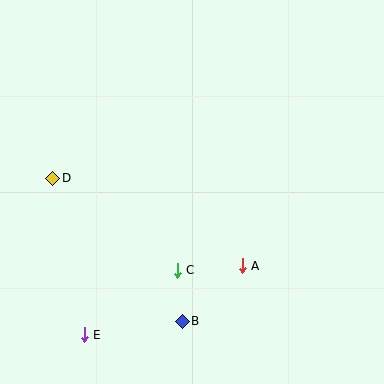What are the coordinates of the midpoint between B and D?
The midpoint between B and D is at (117, 250).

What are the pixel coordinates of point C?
Point C is at (177, 270).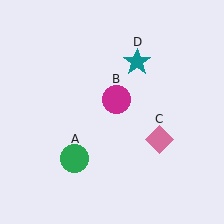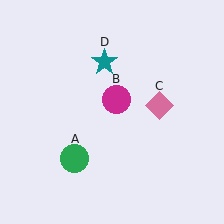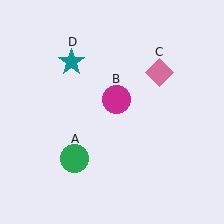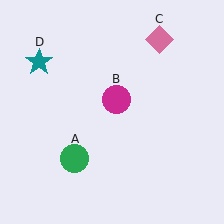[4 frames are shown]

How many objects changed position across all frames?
2 objects changed position: pink diamond (object C), teal star (object D).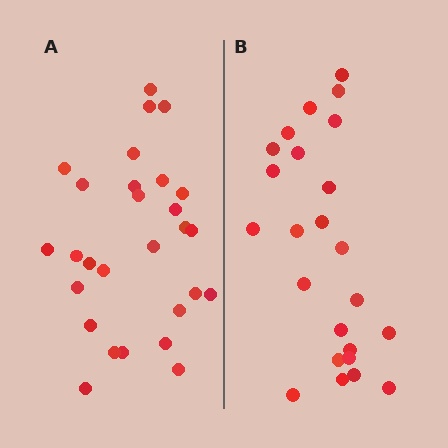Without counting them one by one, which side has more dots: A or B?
Region A (the left region) has more dots.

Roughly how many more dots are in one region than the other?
Region A has about 4 more dots than region B.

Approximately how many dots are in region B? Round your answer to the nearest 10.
About 20 dots. (The exact count is 24, which rounds to 20.)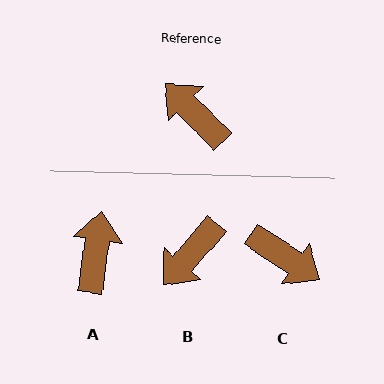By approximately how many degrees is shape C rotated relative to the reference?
Approximately 169 degrees clockwise.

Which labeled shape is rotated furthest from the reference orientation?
C, about 169 degrees away.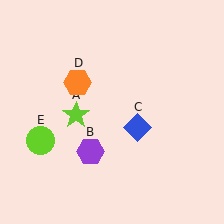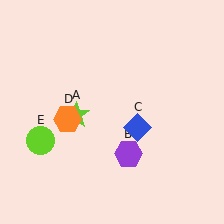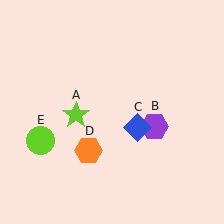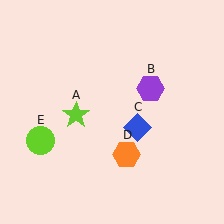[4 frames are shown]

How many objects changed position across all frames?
2 objects changed position: purple hexagon (object B), orange hexagon (object D).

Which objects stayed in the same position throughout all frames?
Lime star (object A) and blue diamond (object C) and lime circle (object E) remained stationary.